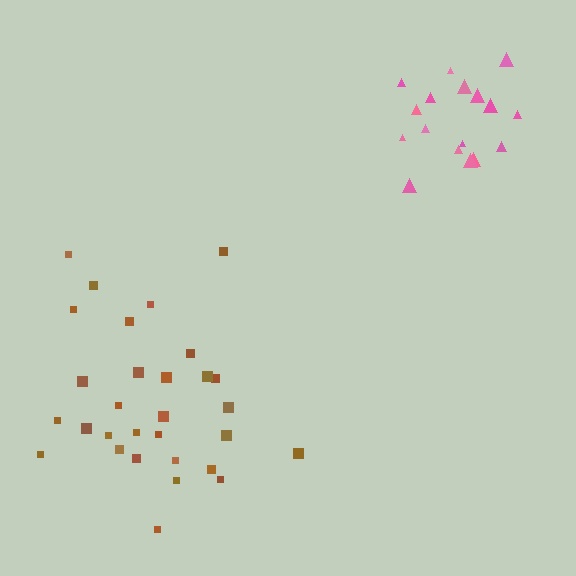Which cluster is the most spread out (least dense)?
Brown.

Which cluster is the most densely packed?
Pink.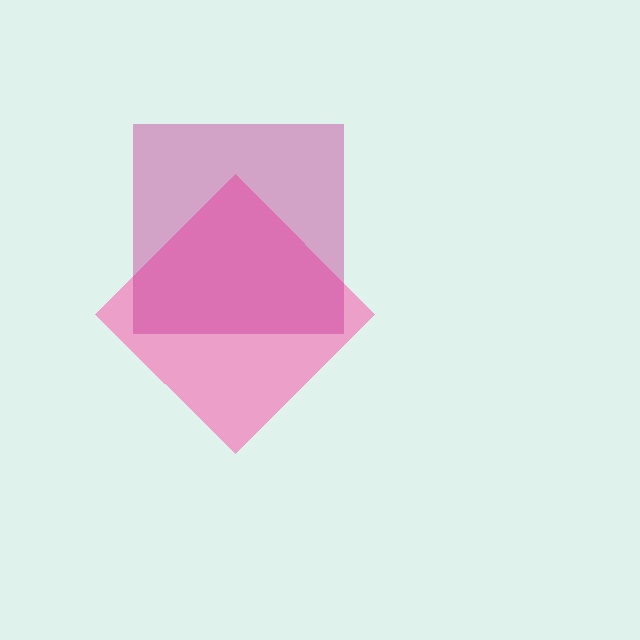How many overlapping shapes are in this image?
There are 2 overlapping shapes in the image.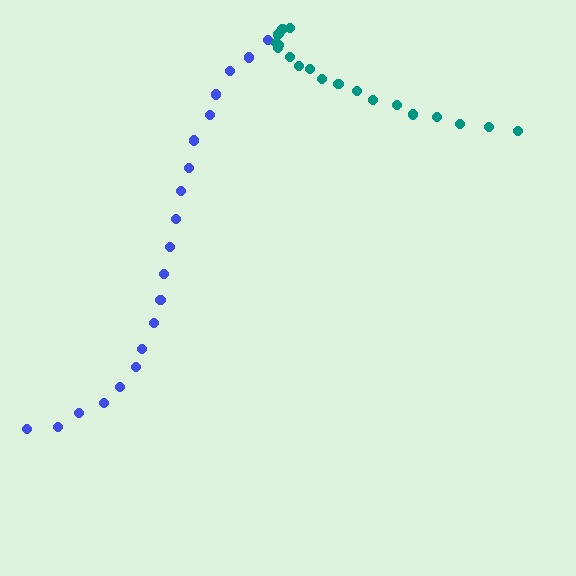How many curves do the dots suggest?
There are 2 distinct paths.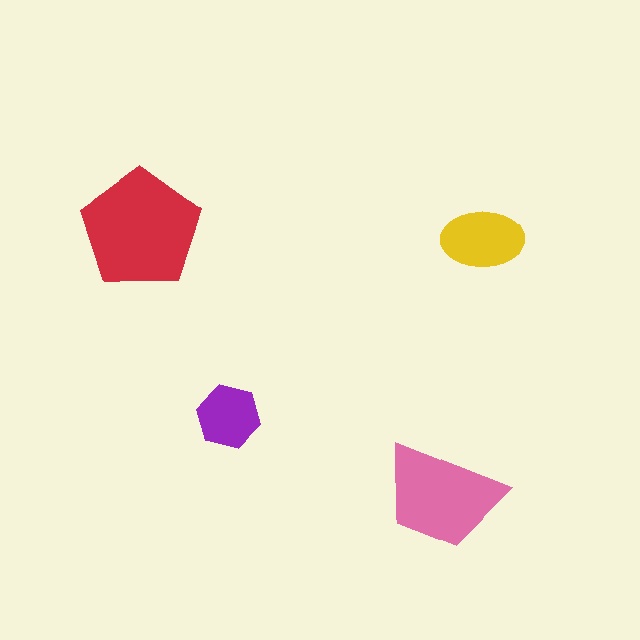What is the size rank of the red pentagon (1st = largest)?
1st.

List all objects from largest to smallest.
The red pentagon, the pink trapezoid, the yellow ellipse, the purple hexagon.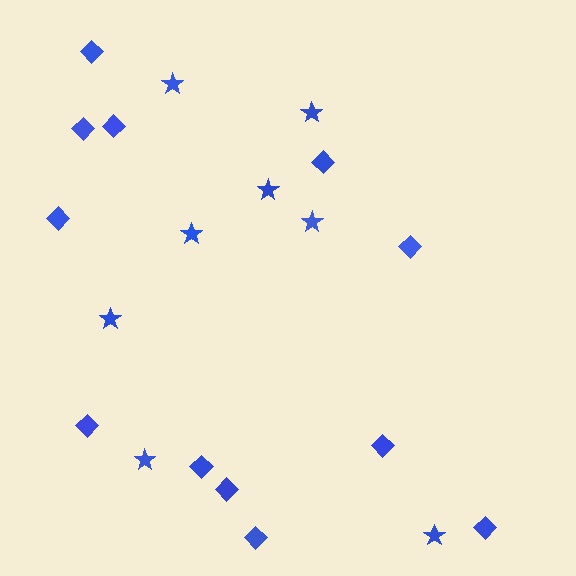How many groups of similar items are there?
There are 2 groups: one group of diamonds (12) and one group of stars (8).